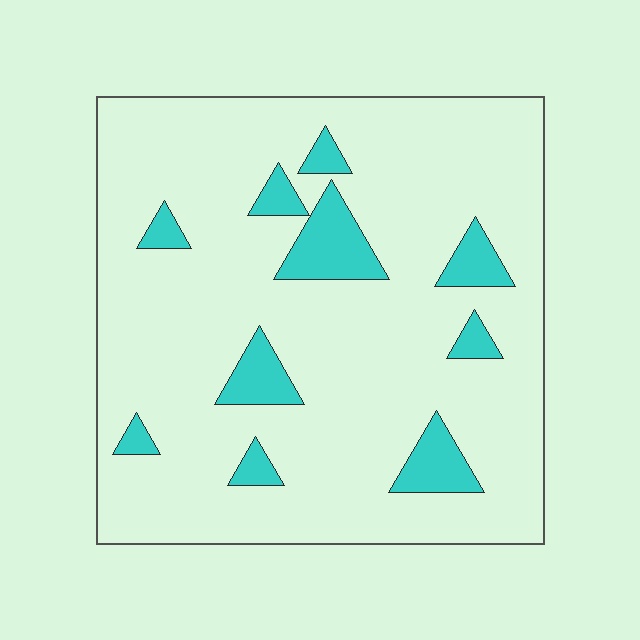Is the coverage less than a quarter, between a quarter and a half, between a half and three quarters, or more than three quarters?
Less than a quarter.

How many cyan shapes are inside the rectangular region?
10.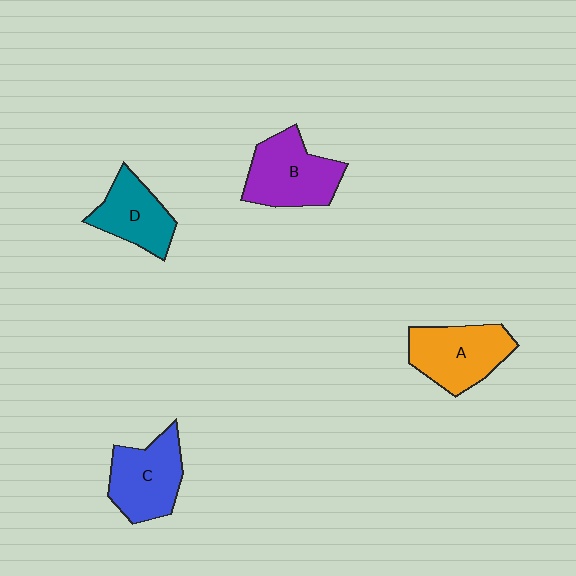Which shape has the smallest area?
Shape D (teal).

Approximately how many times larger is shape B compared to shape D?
Approximately 1.3 times.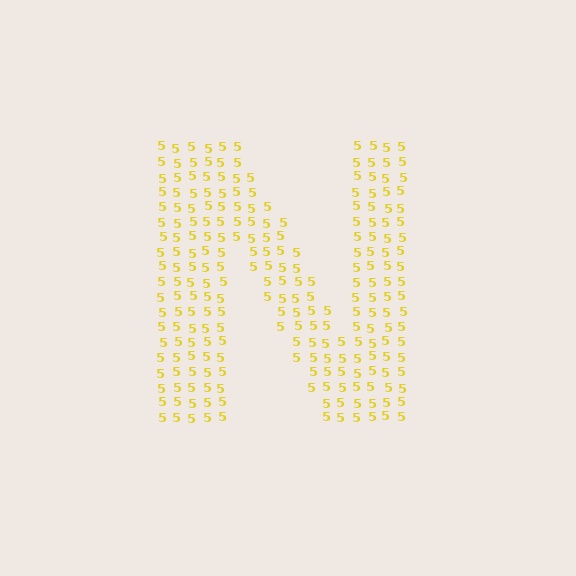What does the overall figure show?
The overall figure shows the letter N.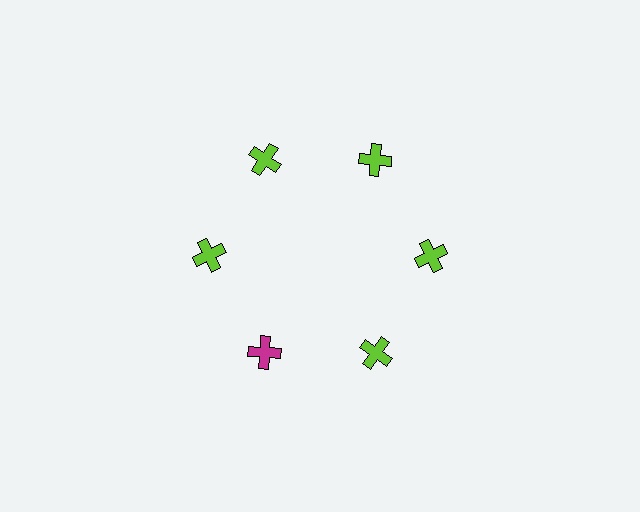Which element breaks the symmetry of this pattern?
The magenta cross at roughly the 7 o'clock position breaks the symmetry. All other shapes are lime crosses.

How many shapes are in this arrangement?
There are 6 shapes arranged in a ring pattern.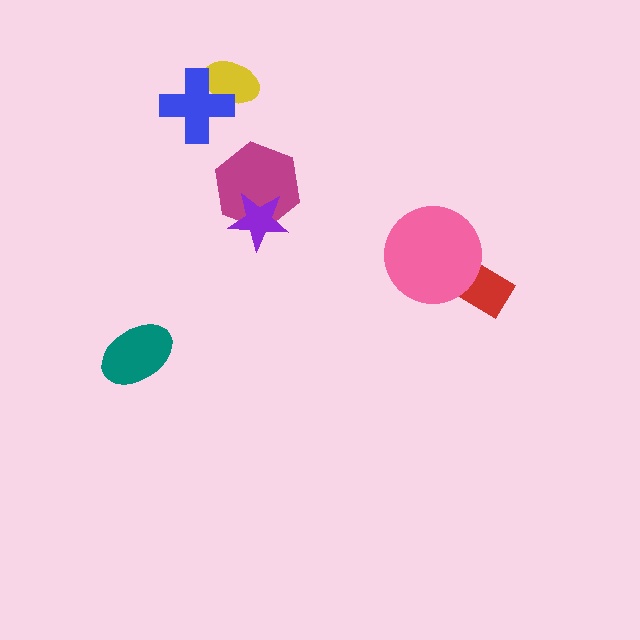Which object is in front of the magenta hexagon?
The purple star is in front of the magenta hexagon.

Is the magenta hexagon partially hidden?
Yes, it is partially covered by another shape.